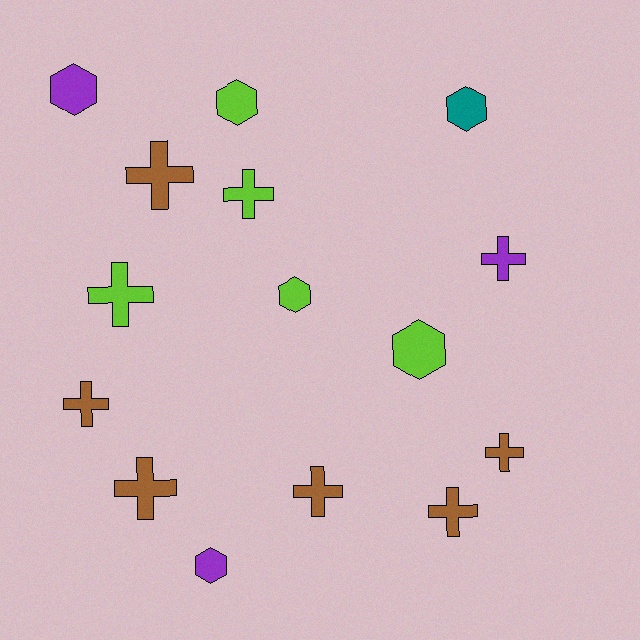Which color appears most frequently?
Brown, with 6 objects.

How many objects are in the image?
There are 15 objects.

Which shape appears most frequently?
Cross, with 9 objects.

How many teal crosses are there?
There are no teal crosses.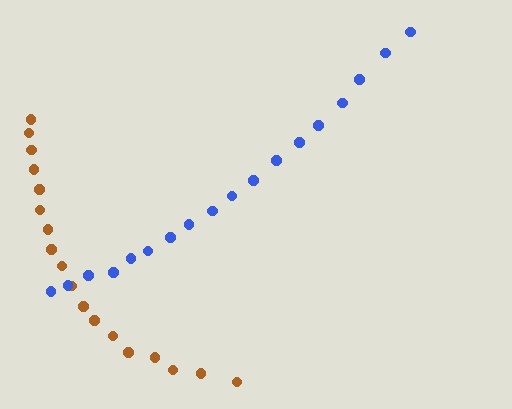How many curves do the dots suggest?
There are 2 distinct paths.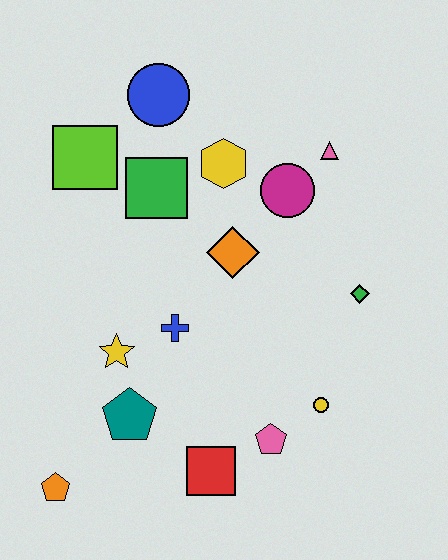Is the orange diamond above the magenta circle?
No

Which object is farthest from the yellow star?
The pink triangle is farthest from the yellow star.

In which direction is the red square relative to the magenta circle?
The red square is below the magenta circle.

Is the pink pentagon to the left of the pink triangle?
Yes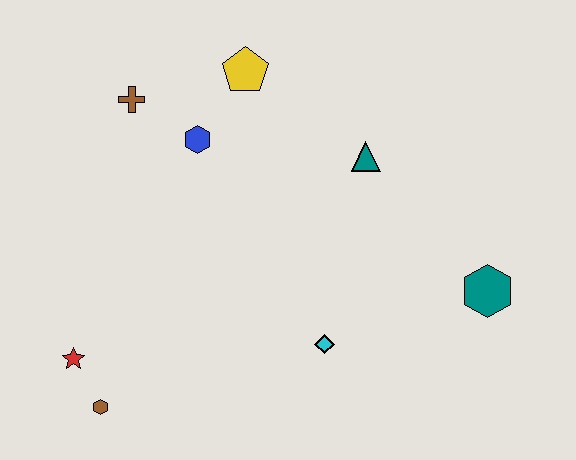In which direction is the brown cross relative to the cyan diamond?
The brown cross is above the cyan diamond.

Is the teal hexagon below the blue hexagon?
Yes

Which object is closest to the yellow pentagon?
The blue hexagon is closest to the yellow pentagon.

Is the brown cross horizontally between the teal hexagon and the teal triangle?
No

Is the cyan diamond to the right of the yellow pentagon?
Yes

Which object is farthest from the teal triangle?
The brown hexagon is farthest from the teal triangle.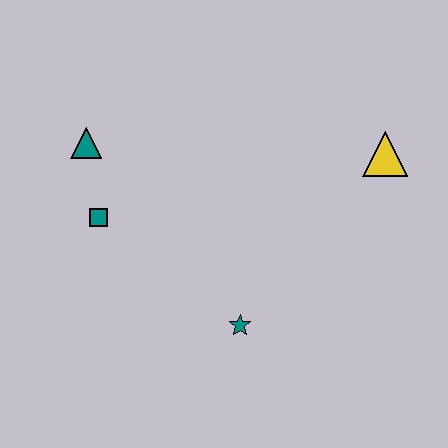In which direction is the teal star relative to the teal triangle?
The teal star is below the teal triangle.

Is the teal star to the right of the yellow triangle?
No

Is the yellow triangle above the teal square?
Yes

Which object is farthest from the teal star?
The teal triangle is farthest from the teal star.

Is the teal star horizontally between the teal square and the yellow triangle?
Yes